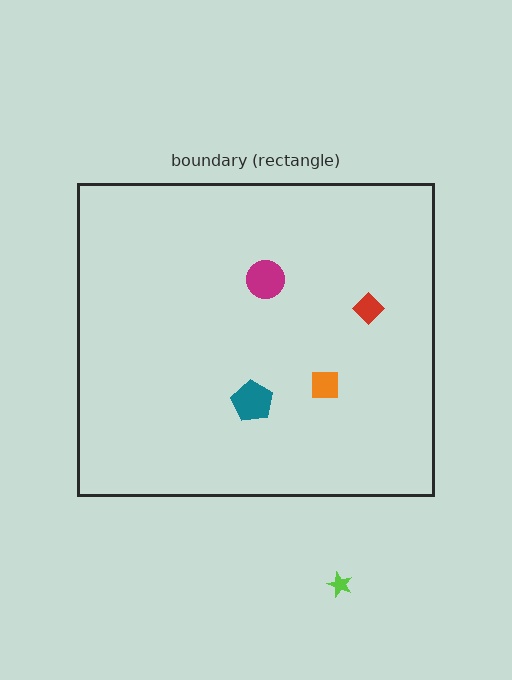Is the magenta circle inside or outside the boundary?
Inside.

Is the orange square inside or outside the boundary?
Inside.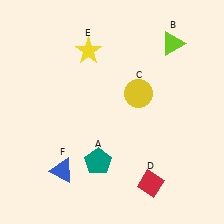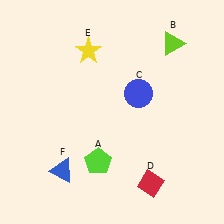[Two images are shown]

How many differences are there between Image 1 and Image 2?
There are 2 differences between the two images.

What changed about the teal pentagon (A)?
In Image 1, A is teal. In Image 2, it changed to lime.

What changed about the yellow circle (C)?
In Image 1, C is yellow. In Image 2, it changed to blue.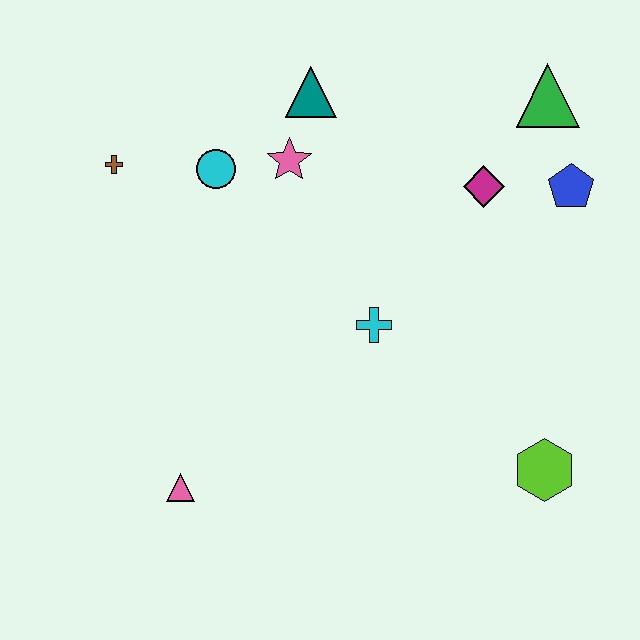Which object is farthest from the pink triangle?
The green triangle is farthest from the pink triangle.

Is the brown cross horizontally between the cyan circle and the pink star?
No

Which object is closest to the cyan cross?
The magenta diamond is closest to the cyan cross.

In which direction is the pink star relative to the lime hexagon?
The pink star is above the lime hexagon.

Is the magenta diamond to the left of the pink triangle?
No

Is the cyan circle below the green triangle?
Yes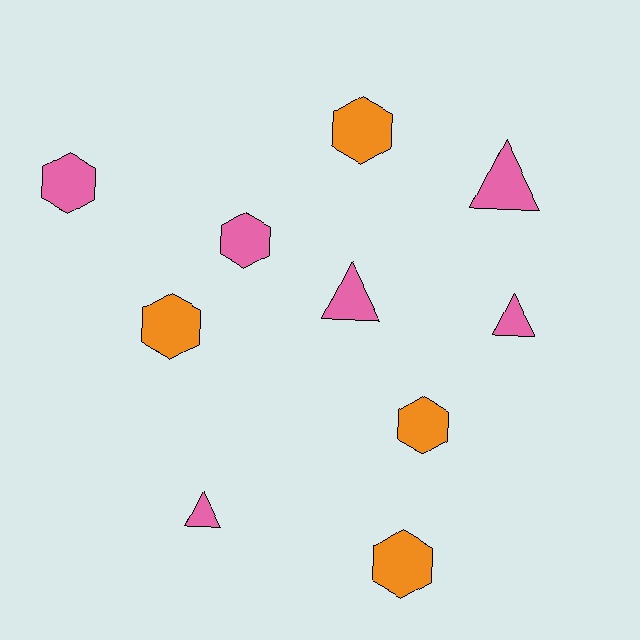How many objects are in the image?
There are 10 objects.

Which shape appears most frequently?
Hexagon, with 6 objects.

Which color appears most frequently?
Pink, with 6 objects.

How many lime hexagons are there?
There are no lime hexagons.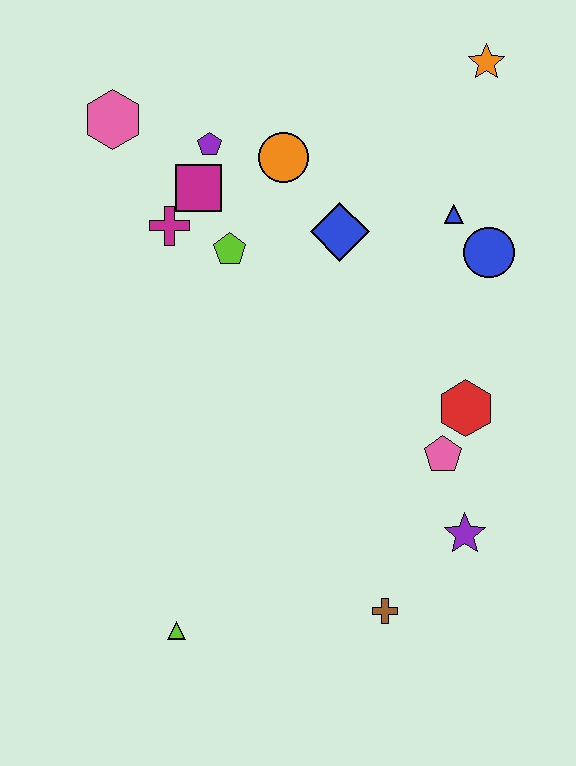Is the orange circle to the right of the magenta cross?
Yes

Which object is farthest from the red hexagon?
The pink hexagon is farthest from the red hexagon.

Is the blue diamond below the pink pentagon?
No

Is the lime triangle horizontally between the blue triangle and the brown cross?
No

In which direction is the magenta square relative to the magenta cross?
The magenta square is above the magenta cross.